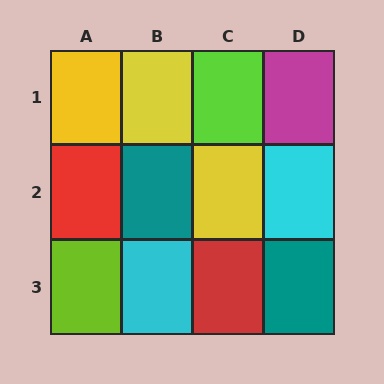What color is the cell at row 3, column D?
Teal.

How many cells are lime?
2 cells are lime.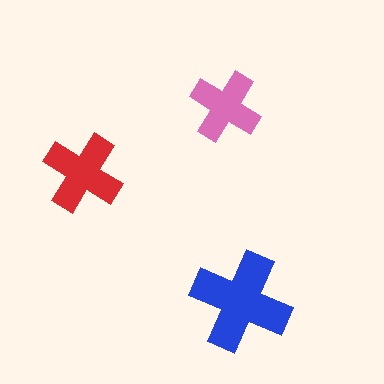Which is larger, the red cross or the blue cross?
The blue one.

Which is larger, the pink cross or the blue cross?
The blue one.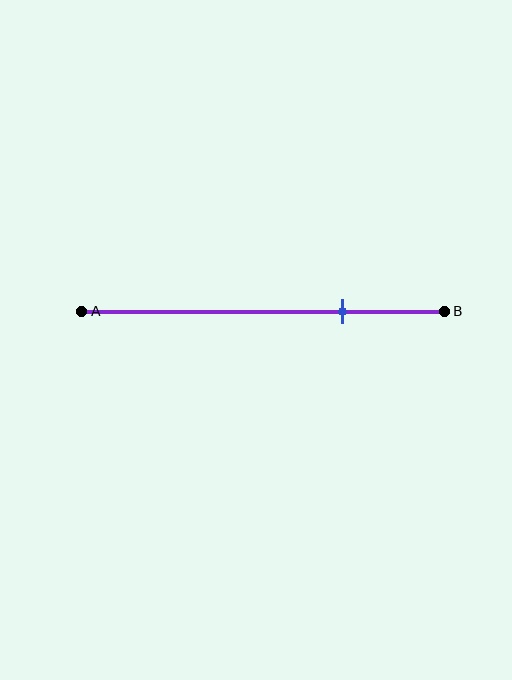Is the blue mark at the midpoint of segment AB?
No, the mark is at about 70% from A, not at the 50% midpoint.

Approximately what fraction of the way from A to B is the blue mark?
The blue mark is approximately 70% of the way from A to B.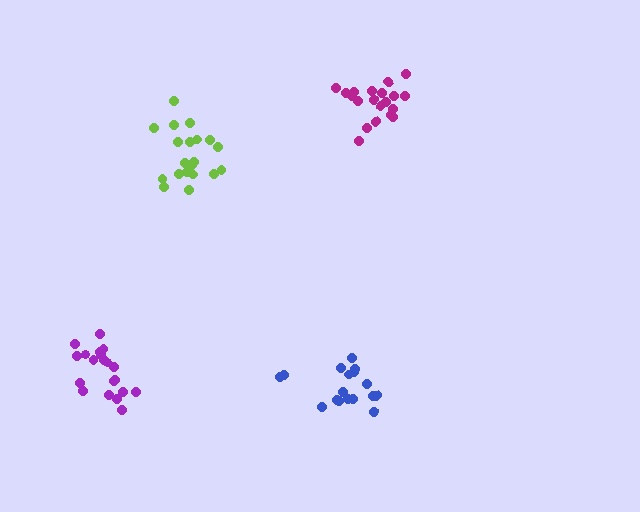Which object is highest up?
The magenta cluster is topmost.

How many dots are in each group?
Group 1: 20 dots, Group 2: 17 dots, Group 3: 20 dots, Group 4: 20 dots (77 total).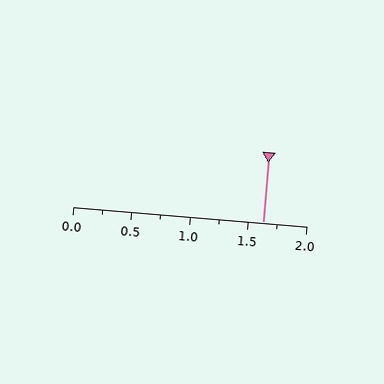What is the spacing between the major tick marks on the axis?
The major ticks are spaced 0.5 apart.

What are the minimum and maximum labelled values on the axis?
The axis runs from 0.0 to 2.0.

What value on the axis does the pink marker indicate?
The marker indicates approximately 1.62.